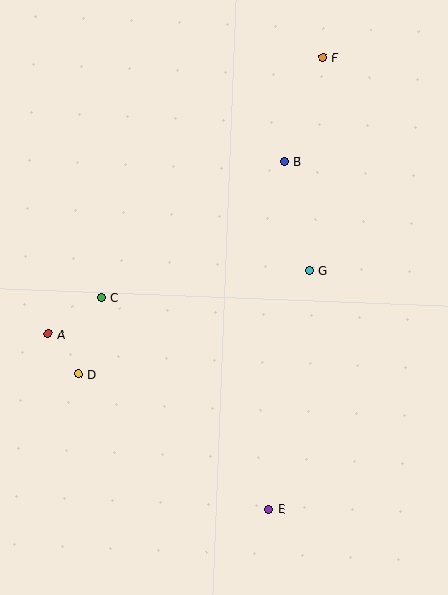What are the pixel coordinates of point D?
Point D is at (78, 374).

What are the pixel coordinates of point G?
Point G is at (309, 271).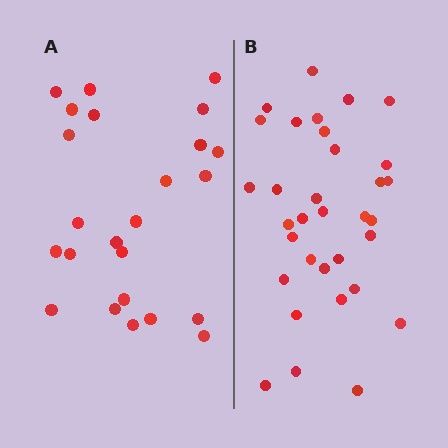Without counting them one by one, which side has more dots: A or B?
Region B (the right region) has more dots.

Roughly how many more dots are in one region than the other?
Region B has roughly 8 or so more dots than region A.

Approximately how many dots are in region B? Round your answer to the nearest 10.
About 30 dots. (The exact count is 33, which rounds to 30.)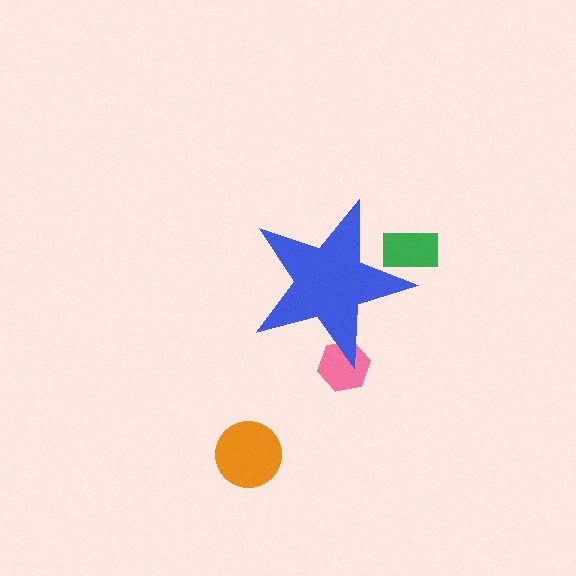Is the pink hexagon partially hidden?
Yes, the pink hexagon is partially hidden behind the blue star.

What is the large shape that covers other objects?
A blue star.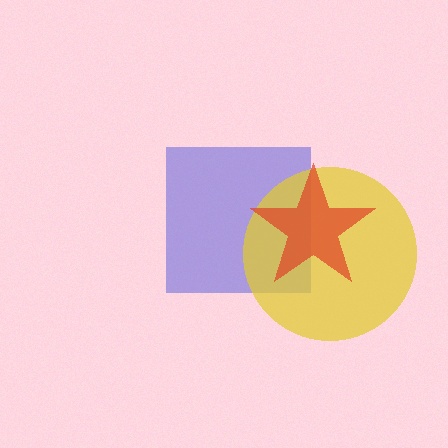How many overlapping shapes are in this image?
There are 3 overlapping shapes in the image.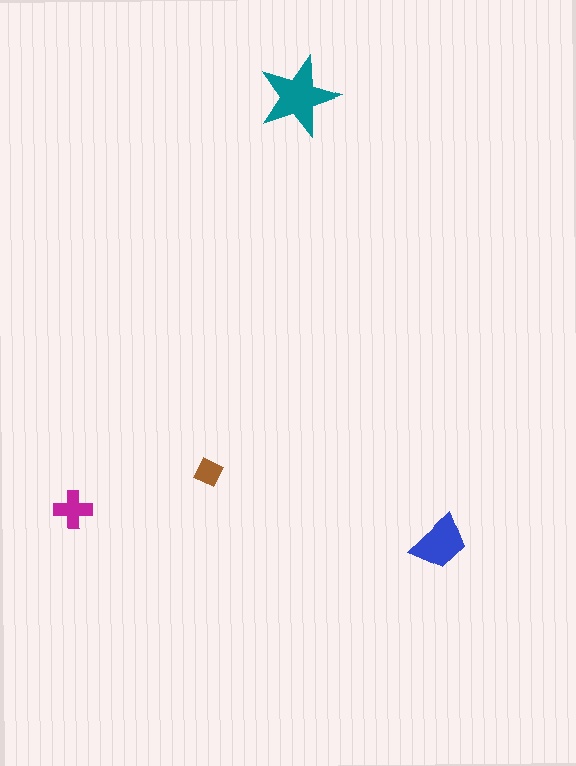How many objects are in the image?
There are 4 objects in the image.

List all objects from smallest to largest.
The brown diamond, the magenta cross, the blue trapezoid, the teal star.